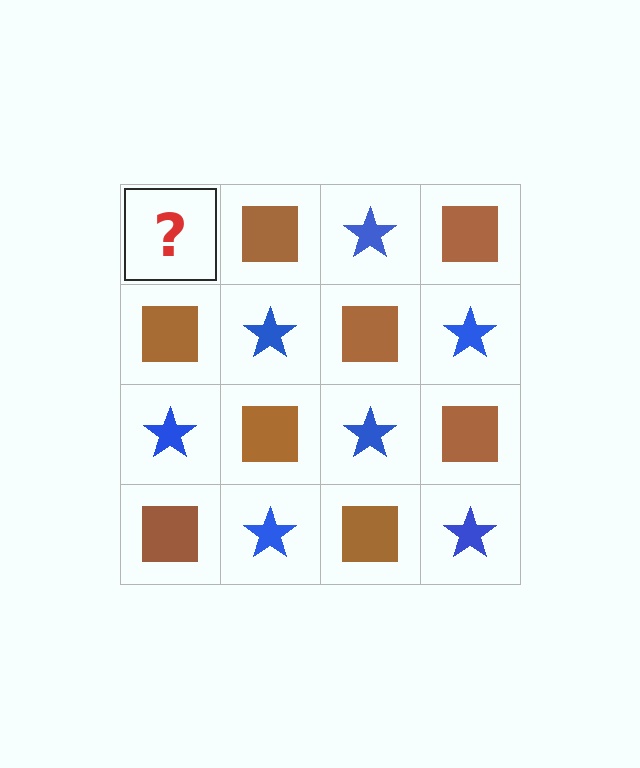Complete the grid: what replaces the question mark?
The question mark should be replaced with a blue star.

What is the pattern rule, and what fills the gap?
The rule is that it alternates blue star and brown square in a checkerboard pattern. The gap should be filled with a blue star.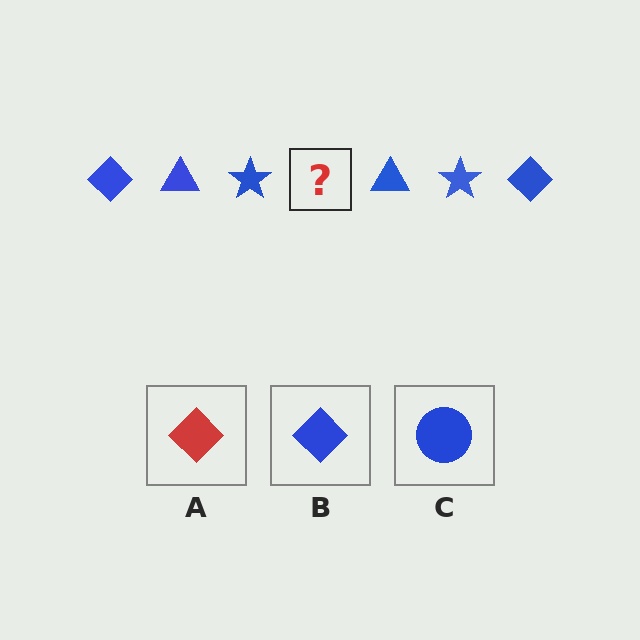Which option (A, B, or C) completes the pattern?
B.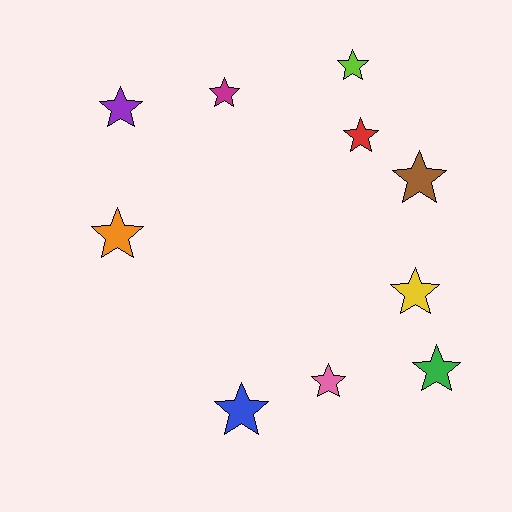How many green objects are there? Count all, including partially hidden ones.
There is 1 green object.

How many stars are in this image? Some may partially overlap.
There are 10 stars.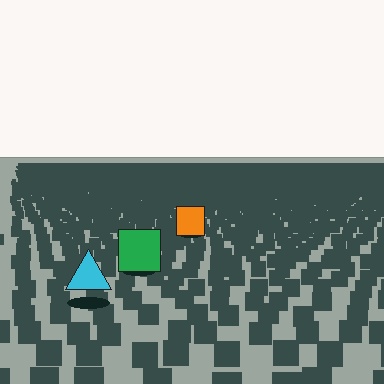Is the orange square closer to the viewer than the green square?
No. The green square is closer — you can tell from the texture gradient: the ground texture is coarser near it.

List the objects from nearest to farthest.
From nearest to farthest: the cyan triangle, the green square, the orange square.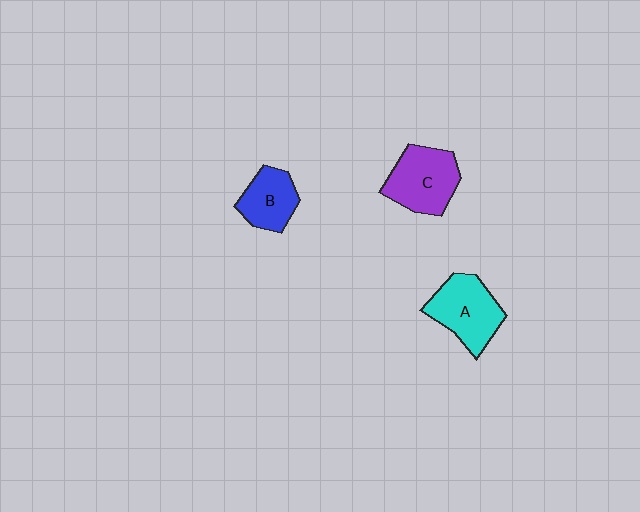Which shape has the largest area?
Shape A (cyan).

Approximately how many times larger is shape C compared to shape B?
Approximately 1.4 times.